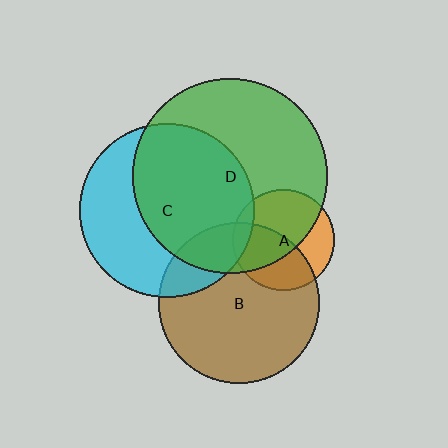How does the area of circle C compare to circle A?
Approximately 3.0 times.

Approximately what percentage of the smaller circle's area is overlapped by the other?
Approximately 45%.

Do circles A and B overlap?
Yes.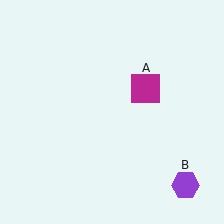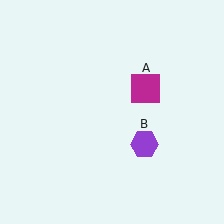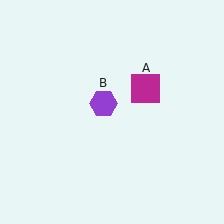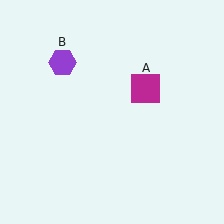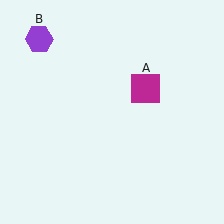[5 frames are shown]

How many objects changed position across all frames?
1 object changed position: purple hexagon (object B).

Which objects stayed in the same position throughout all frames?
Magenta square (object A) remained stationary.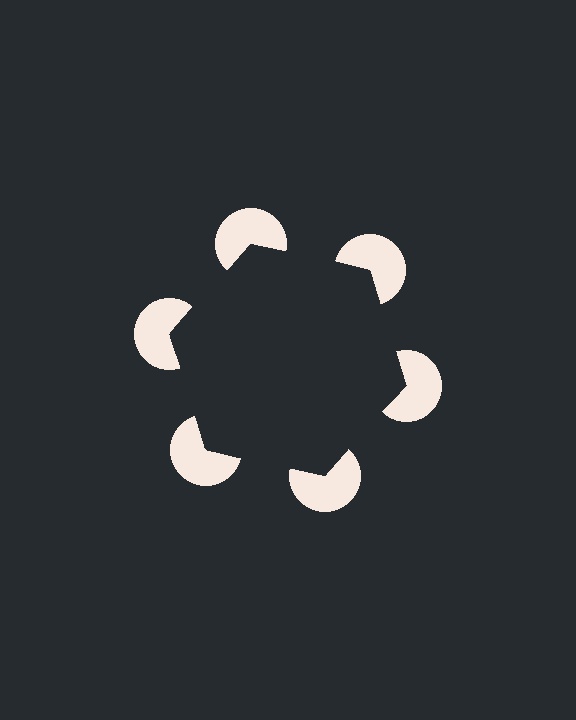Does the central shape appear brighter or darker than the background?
It typically appears slightly darker than the background, even though no actual brightness change is drawn.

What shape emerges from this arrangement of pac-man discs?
An illusory hexagon — its edges are inferred from the aligned wedge cuts in the pac-man discs, not physically drawn.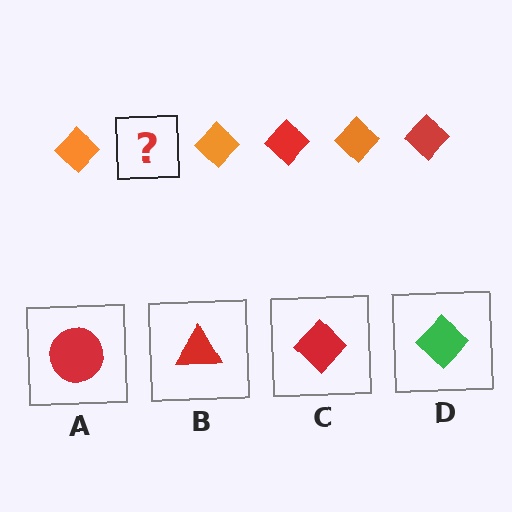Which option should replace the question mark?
Option C.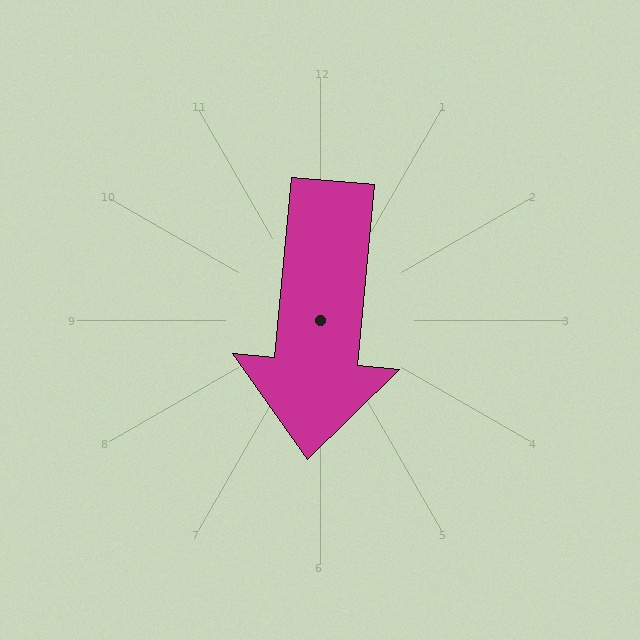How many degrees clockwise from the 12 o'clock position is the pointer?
Approximately 185 degrees.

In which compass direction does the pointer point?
South.